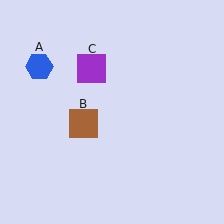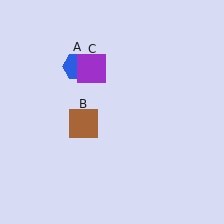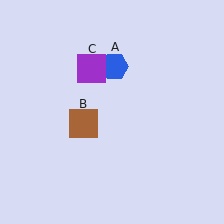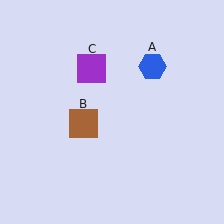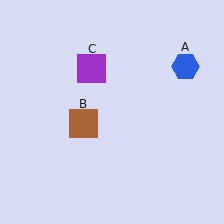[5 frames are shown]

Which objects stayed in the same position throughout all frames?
Brown square (object B) and purple square (object C) remained stationary.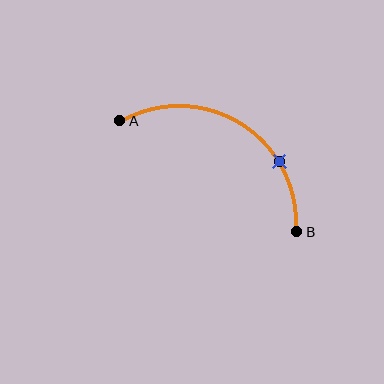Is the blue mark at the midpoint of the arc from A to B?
No. The blue mark lies on the arc but is closer to endpoint B. The arc midpoint would be at the point on the curve equidistant along the arc from both A and B.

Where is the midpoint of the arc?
The arc midpoint is the point on the curve farthest from the straight line joining A and B. It sits above that line.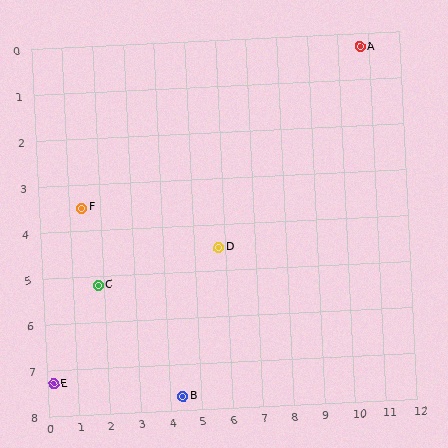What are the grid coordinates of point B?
Point B is at approximately (4.4, 7.7).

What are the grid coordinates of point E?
Point E is at approximately (0.2, 7.3).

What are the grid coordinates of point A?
Point A is at approximately (10.7, 0.3).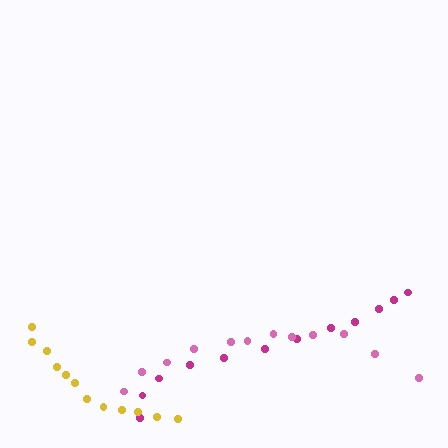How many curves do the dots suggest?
There are 3 distinct paths.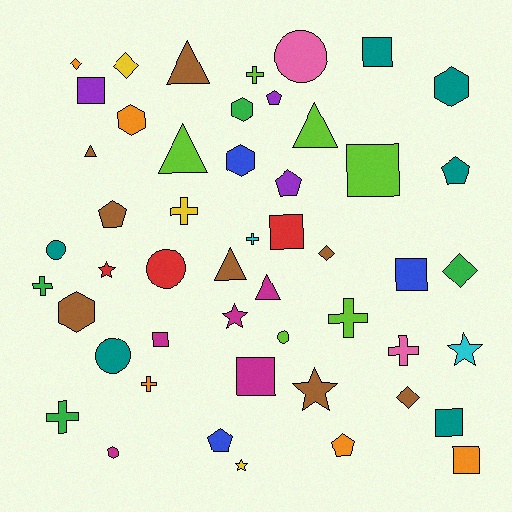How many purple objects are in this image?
There are 3 purple objects.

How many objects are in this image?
There are 50 objects.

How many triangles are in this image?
There are 6 triangles.